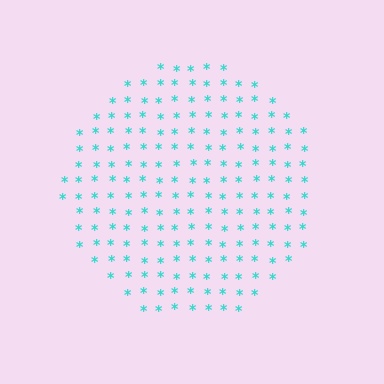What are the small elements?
The small elements are asterisks.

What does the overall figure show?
The overall figure shows a circle.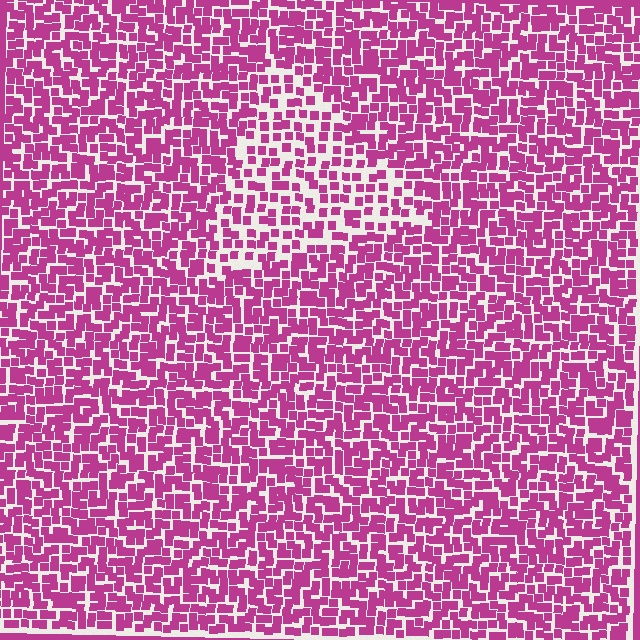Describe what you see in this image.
The image contains small magenta elements arranged at two different densities. A triangle-shaped region is visible where the elements are less densely packed than the surrounding area.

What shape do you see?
I see a triangle.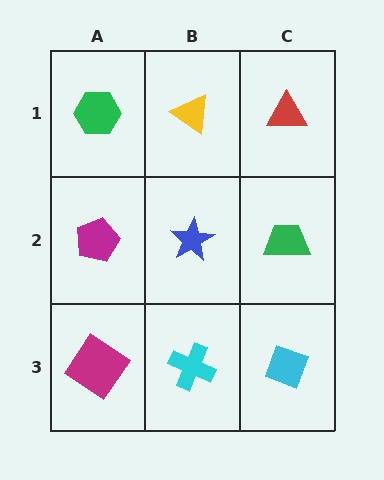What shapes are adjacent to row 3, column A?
A magenta pentagon (row 2, column A), a cyan cross (row 3, column B).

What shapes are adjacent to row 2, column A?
A green hexagon (row 1, column A), a magenta diamond (row 3, column A), a blue star (row 2, column B).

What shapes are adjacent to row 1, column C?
A green trapezoid (row 2, column C), a yellow triangle (row 1, column B).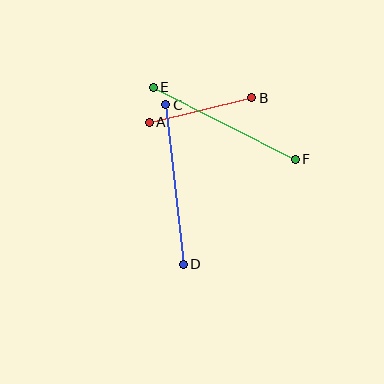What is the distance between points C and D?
The distance is approximately 161 pixels.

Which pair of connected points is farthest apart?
Points C and D are farthest apart.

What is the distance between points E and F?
The distance is approximately 159 pixels.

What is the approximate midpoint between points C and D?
The midpoint is at approximately (174, 184) pixels.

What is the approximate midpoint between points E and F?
The midpoint is at approximately (224, 123) pixels.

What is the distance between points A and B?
The distance is approximately 106 pixels.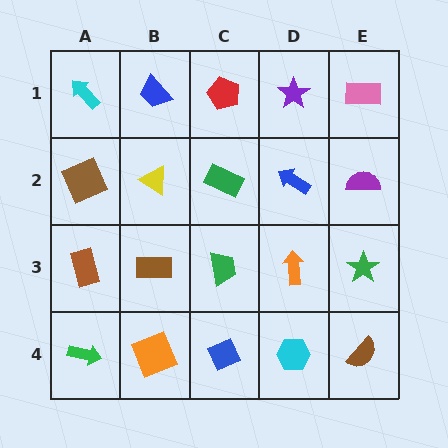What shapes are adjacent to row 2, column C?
A red pentagon (row 1, column C), a green trapezoid (row 3, column C), a yellow triangle (row 2, column B), a blue arrow (row 2, column D).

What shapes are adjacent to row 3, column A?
A brown square (row 2, column A), a green arrow (row 4, column A), a brown rectangle (row 3, column B).